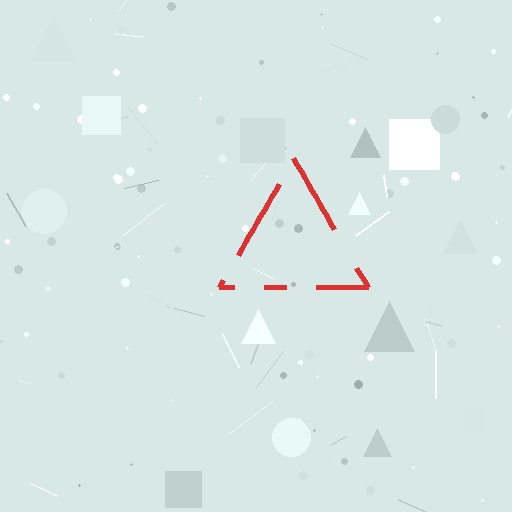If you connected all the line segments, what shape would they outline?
They would outline a triangle.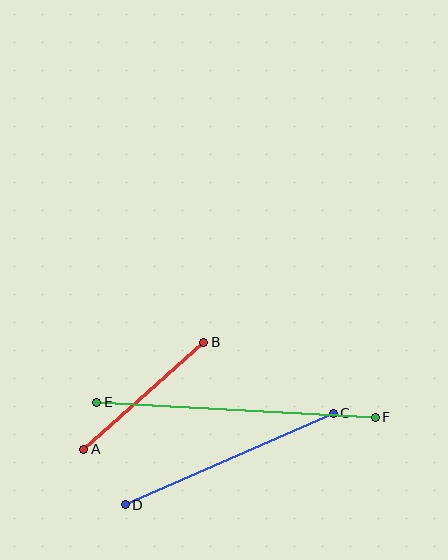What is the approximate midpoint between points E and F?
The midpoint is at approximately (236, 410) pixels.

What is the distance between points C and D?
The distance is approximately 227 pixels.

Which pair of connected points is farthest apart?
Points E and F are farthest apart.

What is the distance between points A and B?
The distance is approximately 161 pixels.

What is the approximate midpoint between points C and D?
The midpoint is at approximately (229, 459) pixels.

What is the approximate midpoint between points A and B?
The midpoint is at approximately (144, 396) pixels.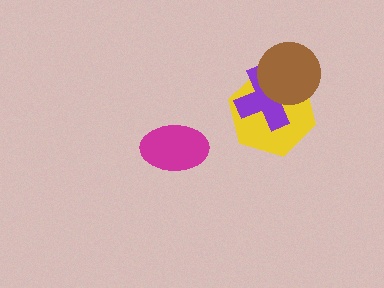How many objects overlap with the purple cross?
2 objects overlap with the purple cross.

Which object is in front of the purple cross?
The brown circle is in front of the purple cross.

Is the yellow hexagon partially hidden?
Yes, it is partially covered by another shape.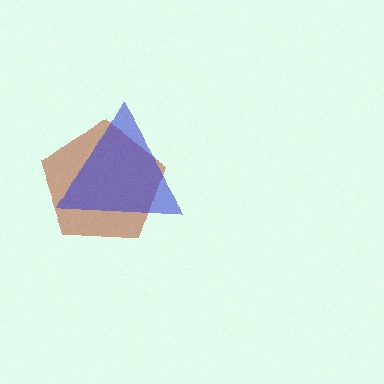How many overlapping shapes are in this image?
There are 2 overlapping shapes in the image.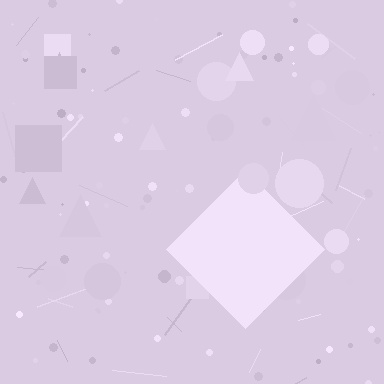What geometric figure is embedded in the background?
A diamond is embedded in the background.